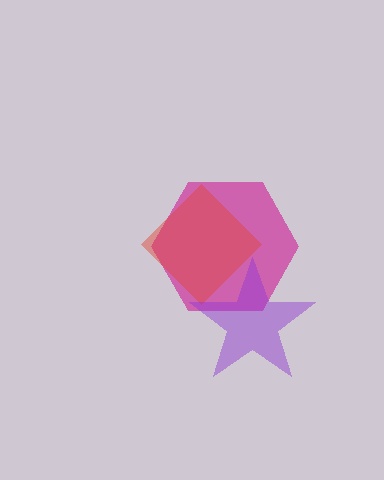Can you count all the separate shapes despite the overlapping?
Yes, there are 3 separate shapes.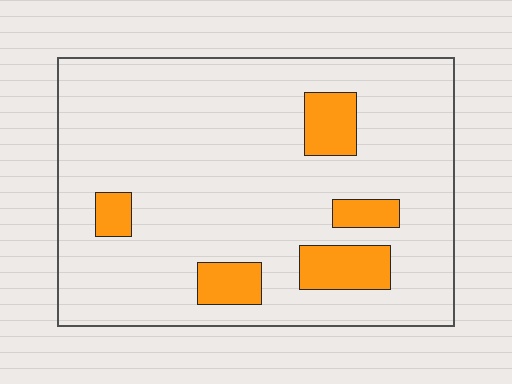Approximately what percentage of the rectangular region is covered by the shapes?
Approximately 15%.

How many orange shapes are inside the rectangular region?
5.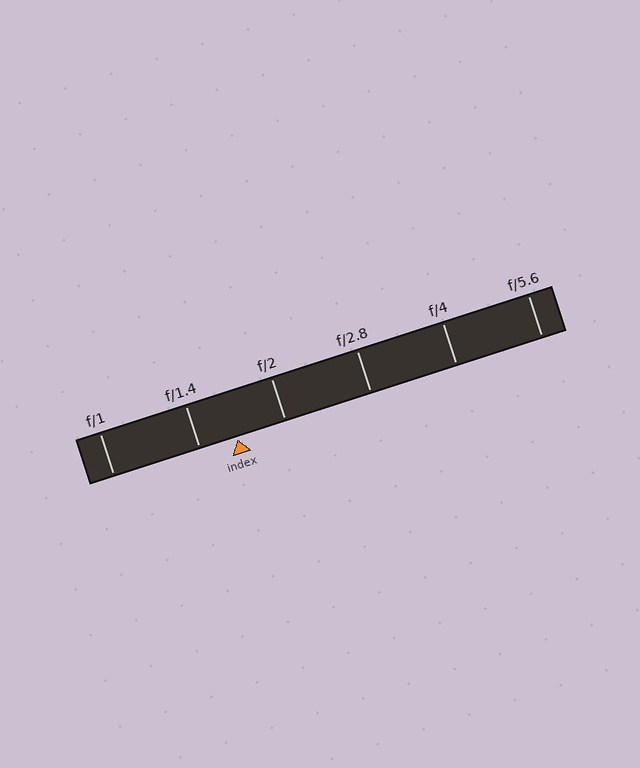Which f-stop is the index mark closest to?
The index mark is closest to f/1.4.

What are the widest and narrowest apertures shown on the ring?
The widest aperture shown is f/1 and the narrowest is f/5.6.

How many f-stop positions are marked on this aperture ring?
There are 6 f-stop positions marked.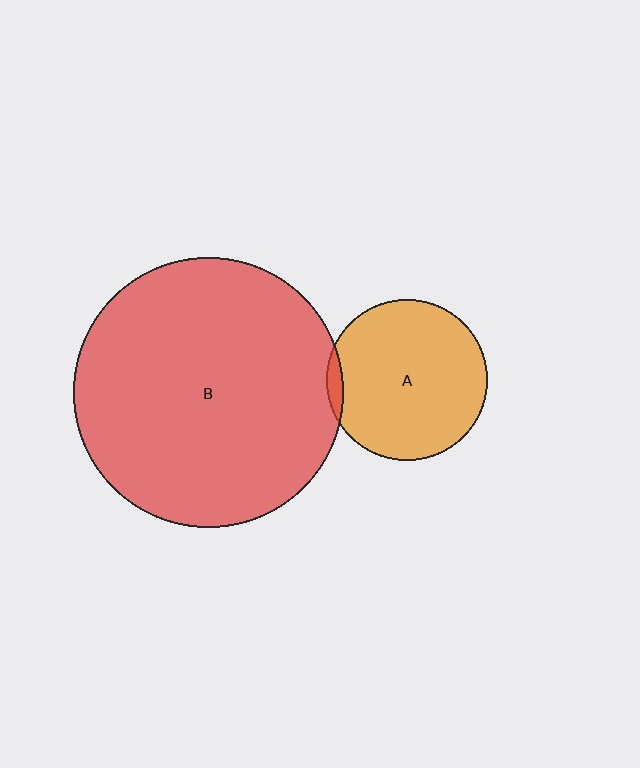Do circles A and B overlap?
Yes.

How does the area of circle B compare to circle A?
Approximately 2.8 times.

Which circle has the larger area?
Circle B (red).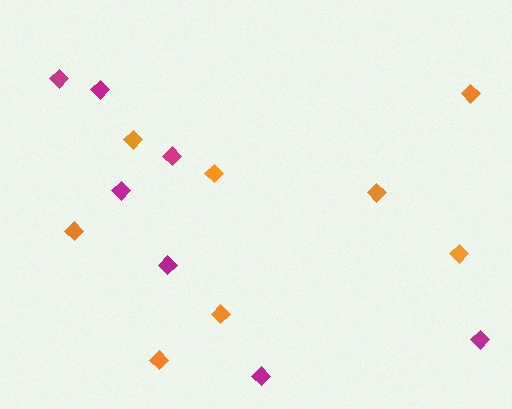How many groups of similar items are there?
There are 2 groups: one group of magenta diamonds (7) and one group of orange diamonds (8).